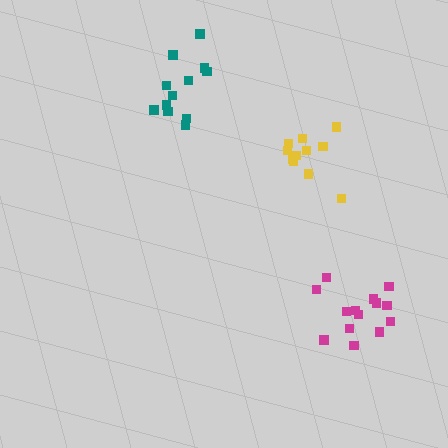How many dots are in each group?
Group 1: 12 dots, Group 2: 11 dots, Group 3: 14 dots (37 total).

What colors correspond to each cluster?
The clusters are colored: teal, yellow, magenta.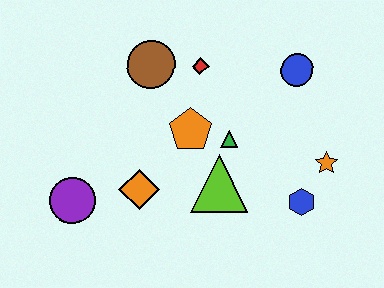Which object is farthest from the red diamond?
The purple circle is farthest from the red diamond.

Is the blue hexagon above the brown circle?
No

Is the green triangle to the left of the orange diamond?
No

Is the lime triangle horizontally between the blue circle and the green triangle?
No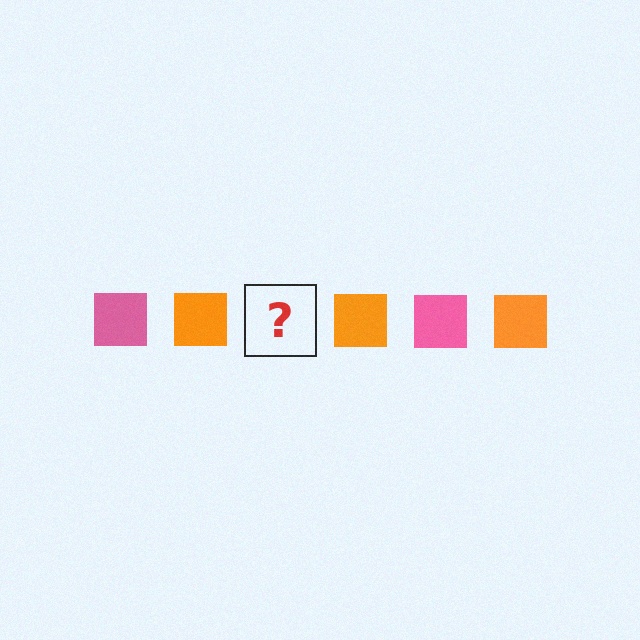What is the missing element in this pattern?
The missing element is a pink square.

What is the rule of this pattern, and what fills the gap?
The rule is that the pattern cycles through pink, orange squares. The gap should be filled with a pink square.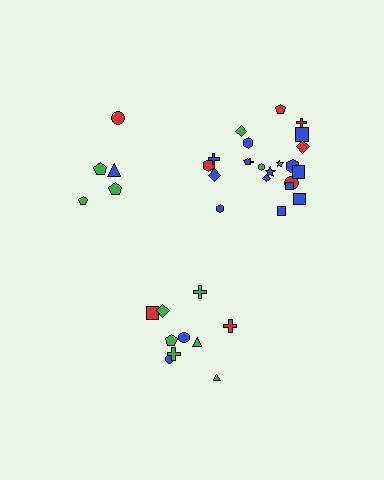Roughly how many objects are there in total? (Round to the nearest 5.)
Roughly 35 objects in total.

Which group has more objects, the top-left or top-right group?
The top-right group.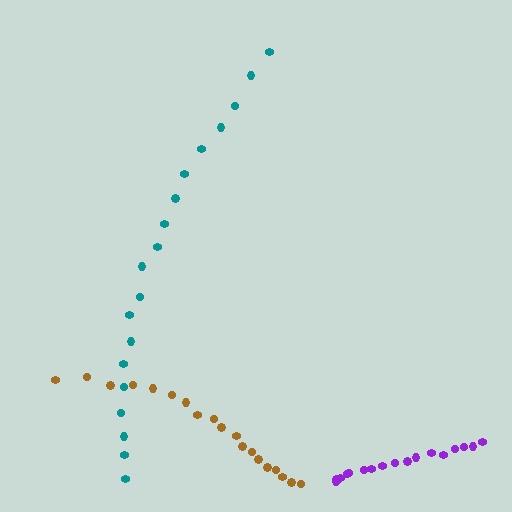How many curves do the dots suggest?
There are 3 distinct paths.